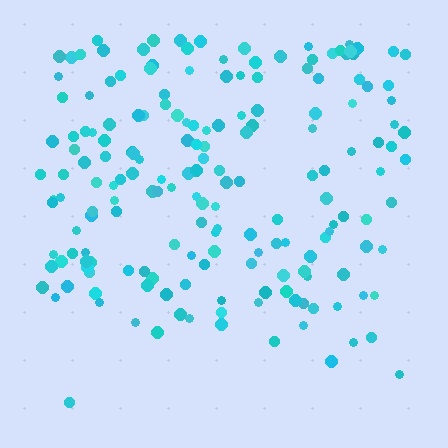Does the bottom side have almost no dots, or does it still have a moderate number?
Still a moderate number, just noticeably fewer than the top.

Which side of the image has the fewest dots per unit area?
The bottom.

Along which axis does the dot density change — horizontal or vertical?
Vertical.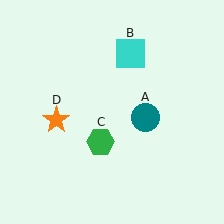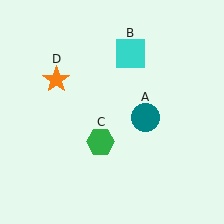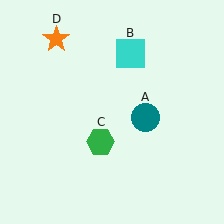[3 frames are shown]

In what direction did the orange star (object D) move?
The orange star (object D) moved up.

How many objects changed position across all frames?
1 object changed position: orange star (object D).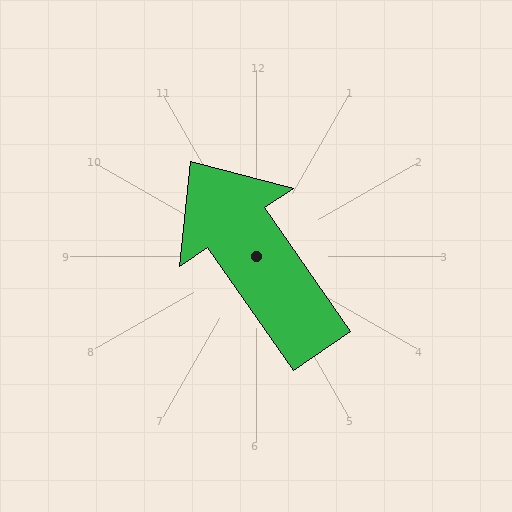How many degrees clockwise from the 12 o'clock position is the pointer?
Approximately 325 degrees.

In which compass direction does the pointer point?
Northwest.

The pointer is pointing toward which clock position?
Roughly 11 o'clock.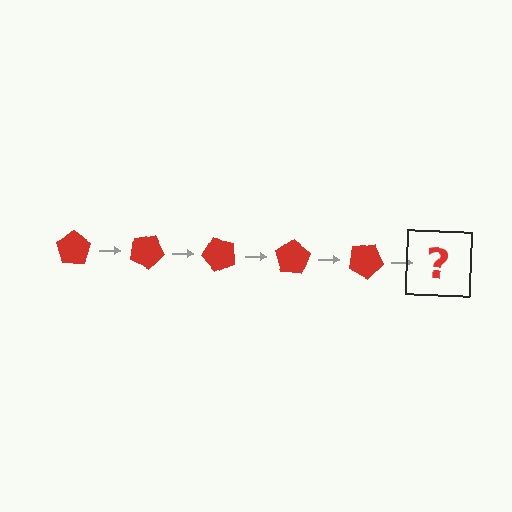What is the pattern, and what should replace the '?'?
The pattern is that the pentagon rotates 25 degrees each step. The '?' should be a red pentagon rotated 125 degrees.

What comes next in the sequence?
The next element should be a red pentagon rotated 125 degrees.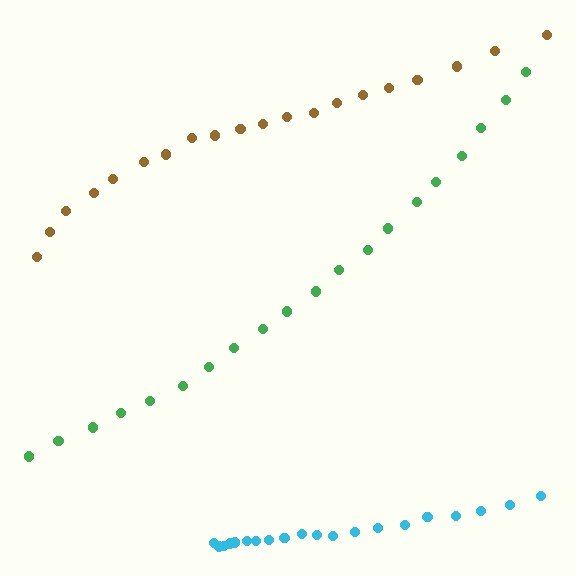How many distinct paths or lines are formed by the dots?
There are 3 distinct paths.